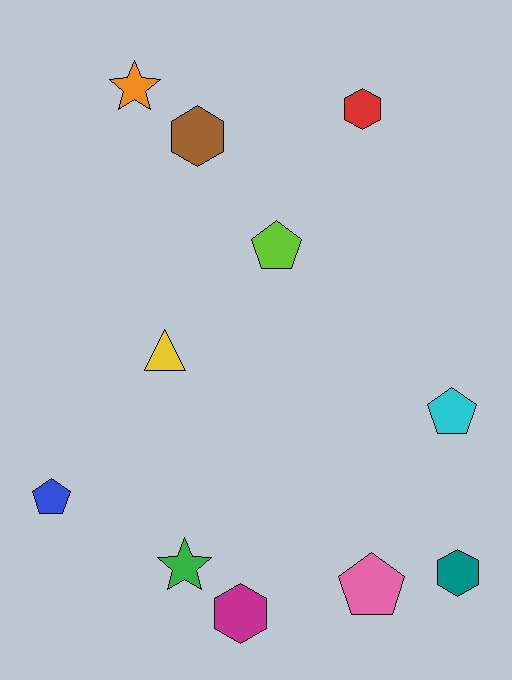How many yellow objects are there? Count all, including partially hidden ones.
There is 1 yellow object.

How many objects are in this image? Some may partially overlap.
There are 11 objects.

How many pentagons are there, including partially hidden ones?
There are 4 pentagons.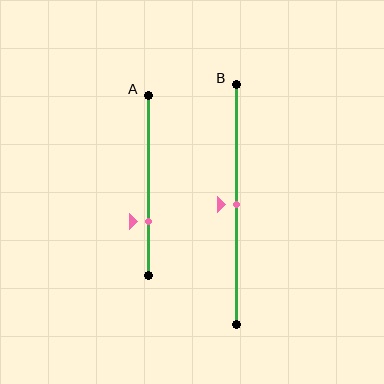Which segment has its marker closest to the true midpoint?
Segment B has its marker closest to the true midpoint.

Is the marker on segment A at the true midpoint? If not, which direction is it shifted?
No, the marker on segment A is shifted downward by about 20% of the segment length.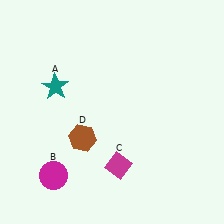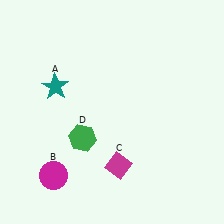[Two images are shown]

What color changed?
The hexagon (D) changed from brown in Image 1 to green in Image 2.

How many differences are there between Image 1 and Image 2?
There is 1 difference between the two images.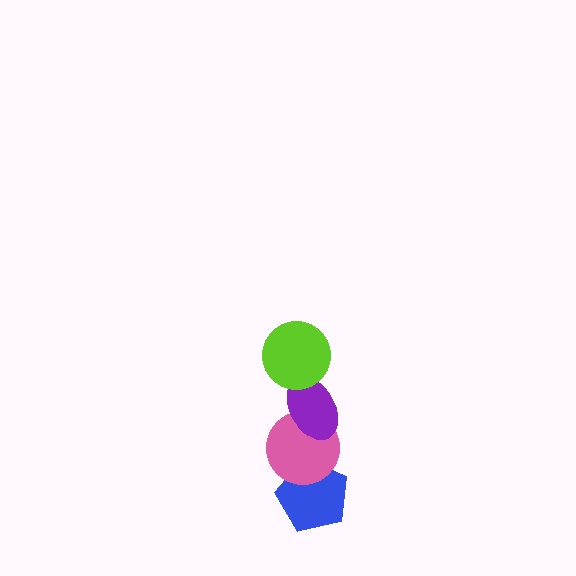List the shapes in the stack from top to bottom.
From top to bottom: the lime circle, the purple ellipse, the pink circle, the blue pentagon.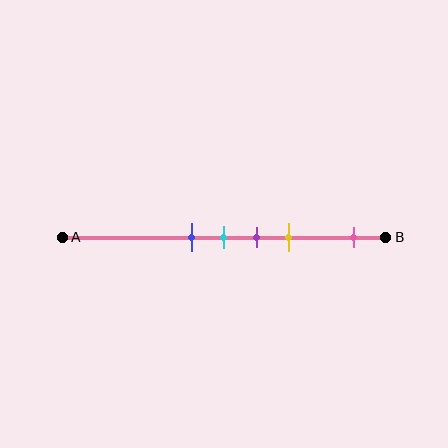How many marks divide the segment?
There are 5 marks dividing the segment.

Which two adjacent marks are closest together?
The blue and cyan marks are the closest adjacent pair.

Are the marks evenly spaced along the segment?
No, the marks are not evenly spaced.